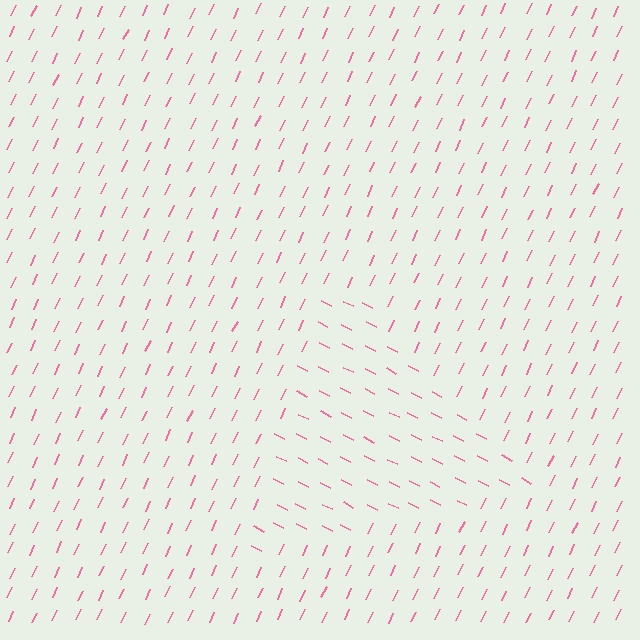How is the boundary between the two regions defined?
The boundary is defined purely by a change in line orientation (approximately 89 degrees difference). All lines are the same color and thickness.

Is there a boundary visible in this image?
Yes, there is a texture boundary formed by a change in line orientation.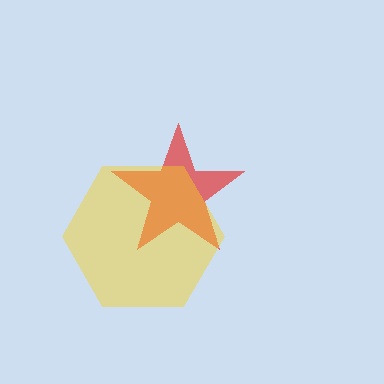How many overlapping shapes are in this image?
There are 2 overlapping shapes in the image.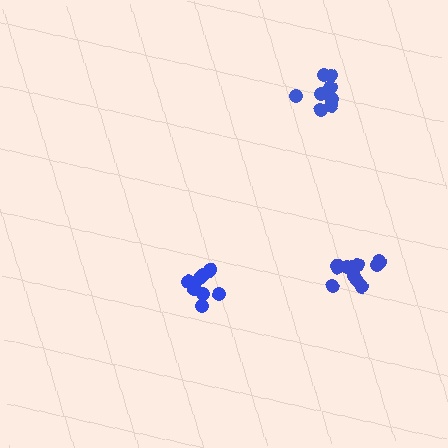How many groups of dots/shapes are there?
There are 3 groups.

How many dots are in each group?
Group 1: 11 dots, Group 2: 9 dots, Group 3: 8 dots (28 total).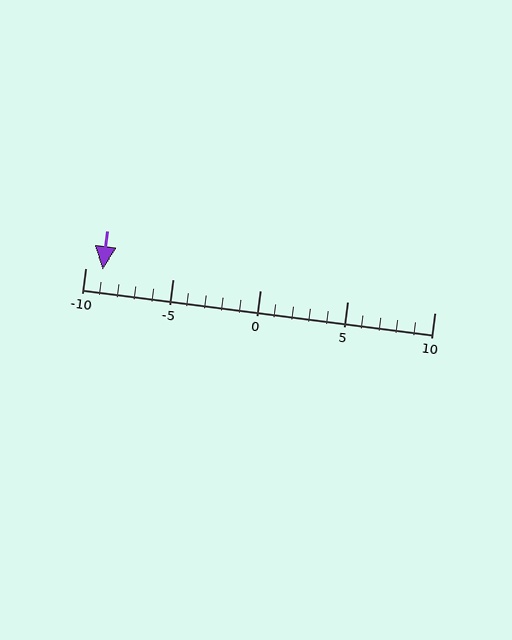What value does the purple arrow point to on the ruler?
The purple arrow points to approximately -9.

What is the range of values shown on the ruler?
The ruler shows values from -10 to 10.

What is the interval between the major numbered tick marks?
The major tick marks are spaced 5 units apart.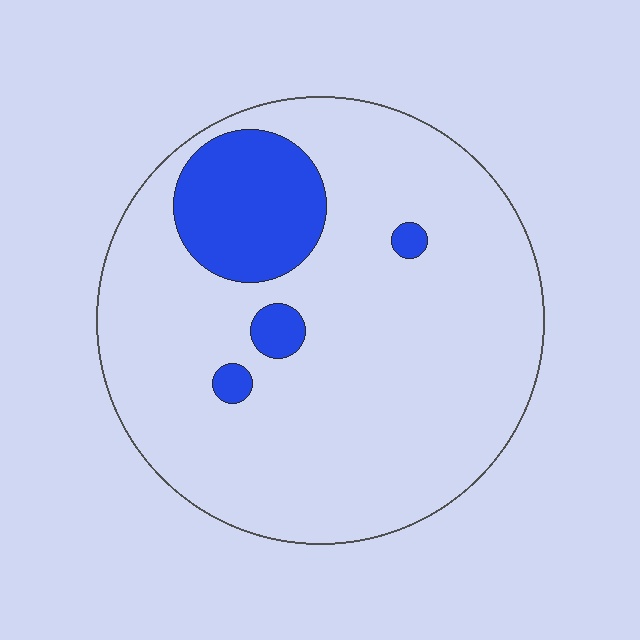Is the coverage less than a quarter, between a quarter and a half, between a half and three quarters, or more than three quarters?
Less than a quarter.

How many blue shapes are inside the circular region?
4.